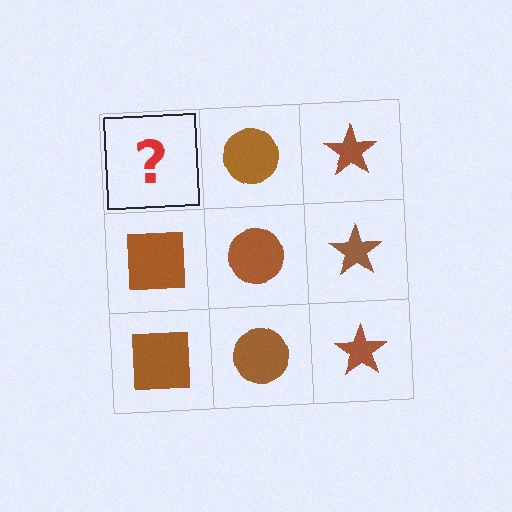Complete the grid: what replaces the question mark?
The question mark should be replaced with a brown square.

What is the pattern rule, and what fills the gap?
The rule is that each column has a consistent shape. The gap should be filled with a brown square.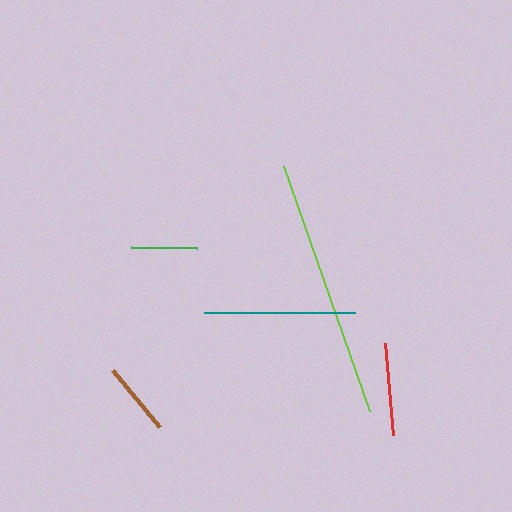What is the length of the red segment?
The red segment is approximately 93 pixels long.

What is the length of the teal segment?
The teal segment is approximately 152 pixels long.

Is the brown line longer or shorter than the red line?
The red line is longer than the brown line.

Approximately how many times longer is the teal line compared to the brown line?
The teal line is approximately 2.1 times the length of the brown line.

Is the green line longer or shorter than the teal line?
The teal line is longer than the green line.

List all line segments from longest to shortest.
From longest to shortest: lime, teal, red, brown, green.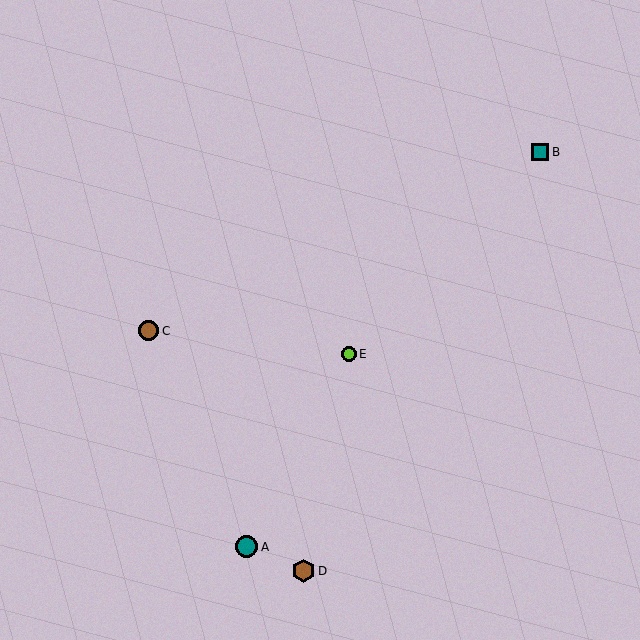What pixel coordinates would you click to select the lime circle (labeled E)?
Click at (349, 354) to select the lime circle E.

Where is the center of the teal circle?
The center of the teal circle is at (247, 547).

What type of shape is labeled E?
Shape E is a lime circle.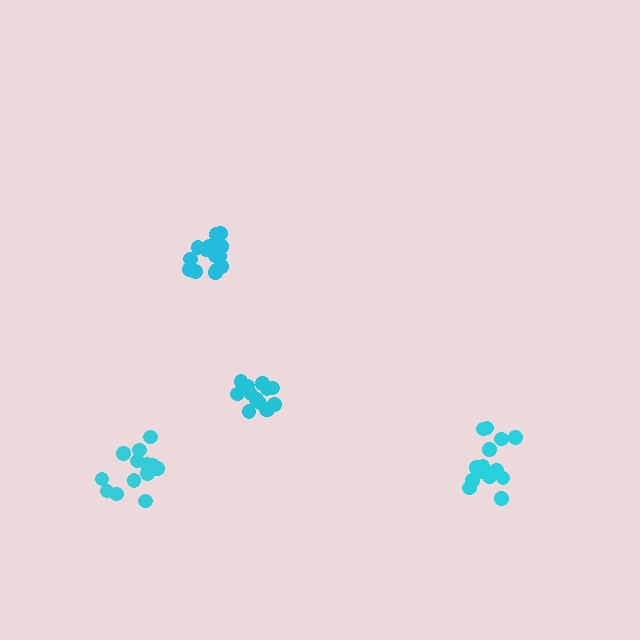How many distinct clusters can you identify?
There are 4 distinct clusters.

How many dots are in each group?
Group 1: 14 dots, Group 2: 13 dots, Group 3: 13 dots, Group 4: 15 dots (55 total).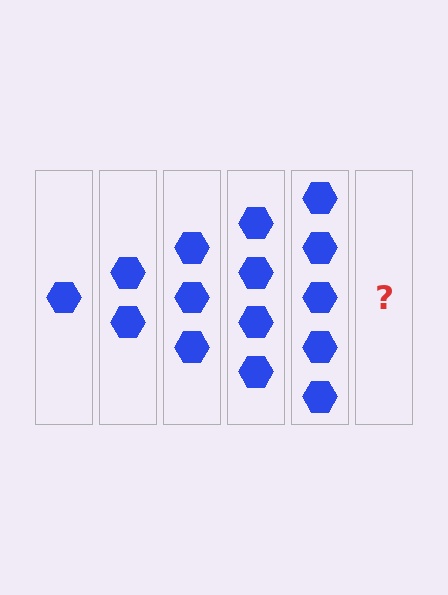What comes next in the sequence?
The next element should be 6 hexagons.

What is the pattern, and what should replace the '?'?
The pattern is that each step adds one more hexagon. The '?' should be 6 hexagons.